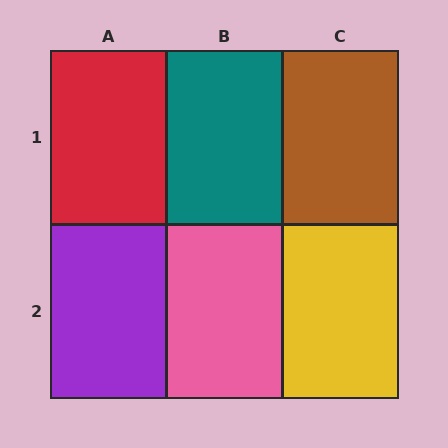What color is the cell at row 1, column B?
Teal.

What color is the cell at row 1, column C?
Brown.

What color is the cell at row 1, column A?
Red.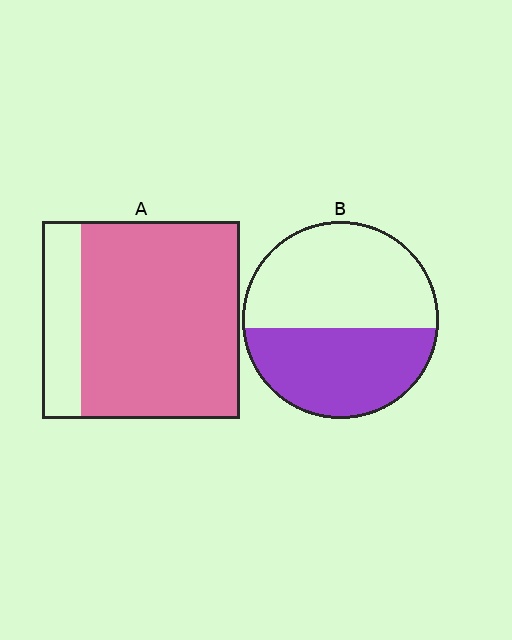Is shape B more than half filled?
No.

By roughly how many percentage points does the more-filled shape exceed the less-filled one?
By roughly 35 percentage points (A over B).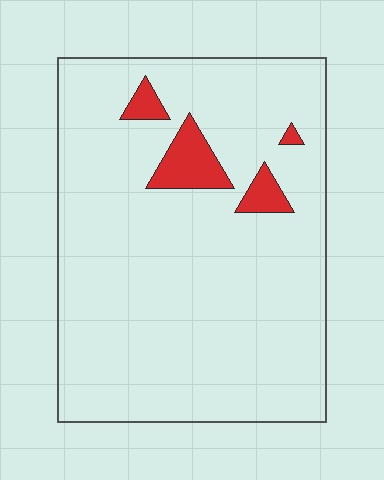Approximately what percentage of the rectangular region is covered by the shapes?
Approximately 5%.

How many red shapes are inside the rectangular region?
4.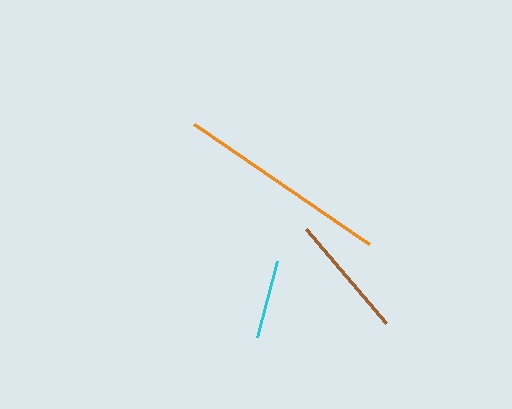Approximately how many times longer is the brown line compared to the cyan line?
The brown line is approximately 1.6 times the length of the cyan line.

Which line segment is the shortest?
The cyan line is the shortest at approximately 79 pixels.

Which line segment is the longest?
The orange line is the longest at approximately 213 pixels.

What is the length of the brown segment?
The brown segment is approximately 123 pixels long.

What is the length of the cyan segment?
The cyan segment is approximately 79 pixels long.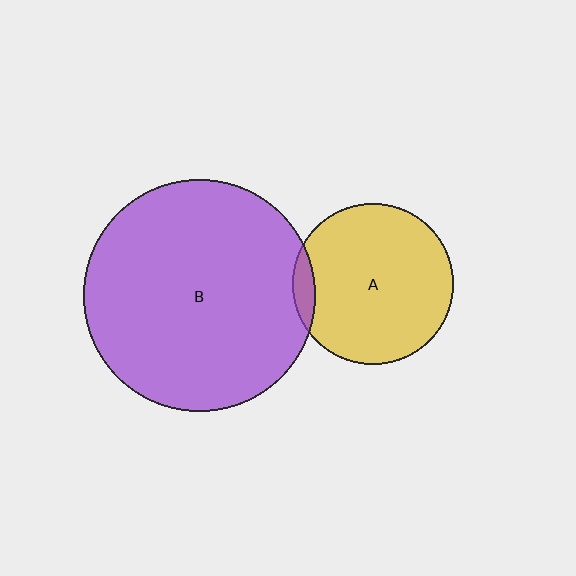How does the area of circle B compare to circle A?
Approximately 2.1 times.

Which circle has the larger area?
Circle B (purple).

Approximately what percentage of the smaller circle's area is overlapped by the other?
Approximately 5%.